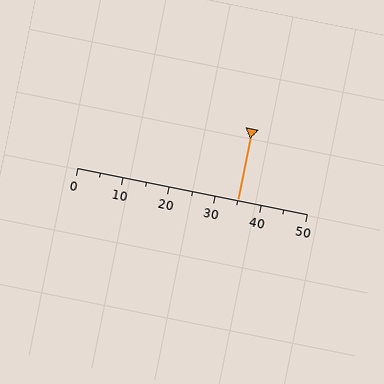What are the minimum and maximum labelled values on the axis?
The axis runs from 0 to 50.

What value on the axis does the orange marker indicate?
The marker indicates approximately 35.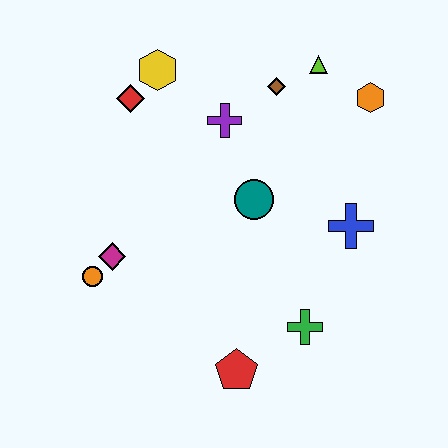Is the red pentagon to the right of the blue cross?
No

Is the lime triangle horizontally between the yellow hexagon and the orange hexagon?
Yes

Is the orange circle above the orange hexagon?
No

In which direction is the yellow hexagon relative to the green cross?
The yellow hexagon is above the green cross.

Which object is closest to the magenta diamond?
The orange circle is closest to the magenta diamond.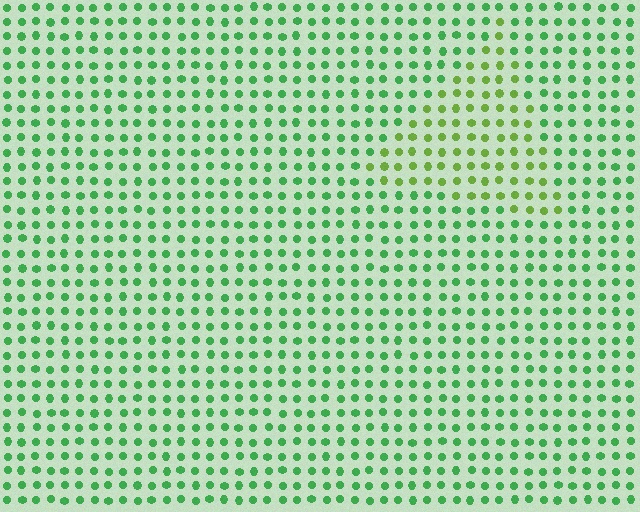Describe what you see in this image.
The image is filled with small green elements in a uniform arrangement. A triangle-shaped region is visible where the elements are tinted to a slightly different hue, forming a subtle color boundary.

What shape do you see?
I see a triangle.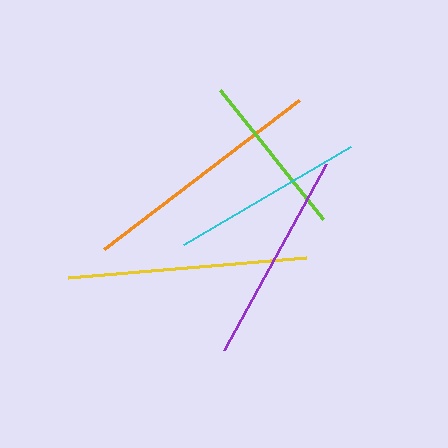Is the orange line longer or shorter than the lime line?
The orange line is longer than the lime line.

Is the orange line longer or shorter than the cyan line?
The orange line is longer than the cyan line.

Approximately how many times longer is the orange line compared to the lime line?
The orange line is approximately 1.5 times the length of the lime line.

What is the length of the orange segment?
The orange segment is approximately 246 pixels long.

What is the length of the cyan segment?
The cyan segment is approximately 194 pixels long.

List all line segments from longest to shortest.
From longest to shortest: orange, yellow, purple, cyan, lime.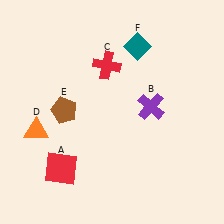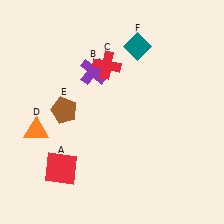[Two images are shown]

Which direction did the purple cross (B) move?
The purple cross (B) moved left.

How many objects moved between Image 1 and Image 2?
1 object moved between the two images.